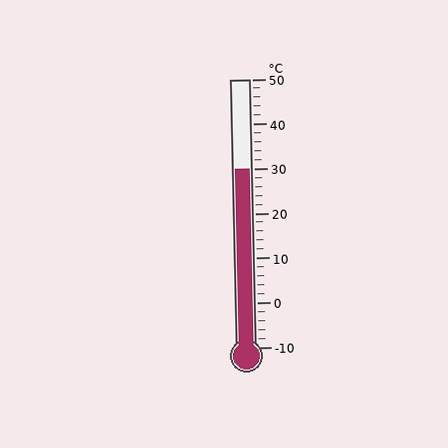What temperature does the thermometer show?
The thermometer shows approximately 30°C.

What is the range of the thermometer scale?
The thermometer scale ranges from -10°C to 50°C.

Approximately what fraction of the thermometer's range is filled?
The thermometer is filled to approximately 65% of its range.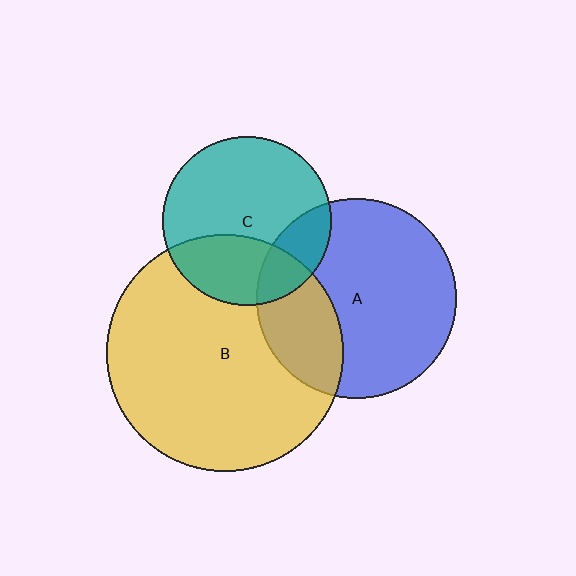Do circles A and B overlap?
Yes.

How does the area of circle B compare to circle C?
Approximately 2.0 times.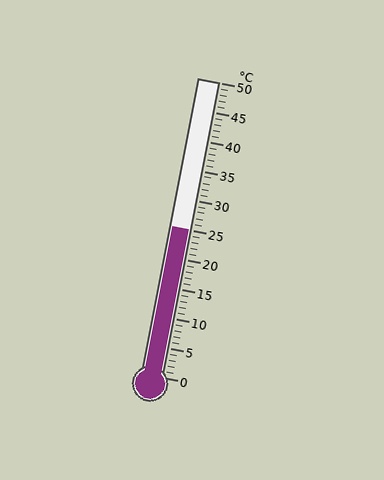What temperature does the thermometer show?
The thermometer shows approximately 25°C.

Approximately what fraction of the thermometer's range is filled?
The thermometer is filled to approximately 50% of its range.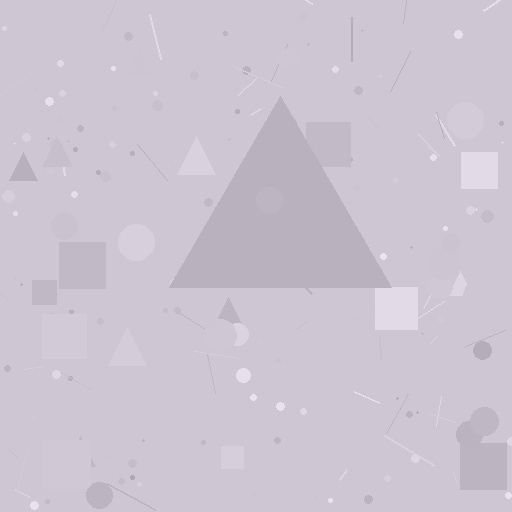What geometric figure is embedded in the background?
A triangle is embedded in the background.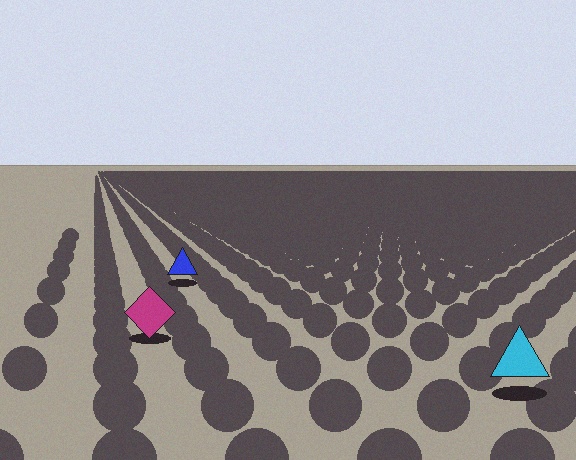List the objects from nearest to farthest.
From nearest to farthest: the cyan triangle, the magenta diamond, the blue triangle.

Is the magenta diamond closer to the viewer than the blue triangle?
Yes. The magenta diamond is closer — you can tell from the texture gradient: the ground texture is coarser near it.